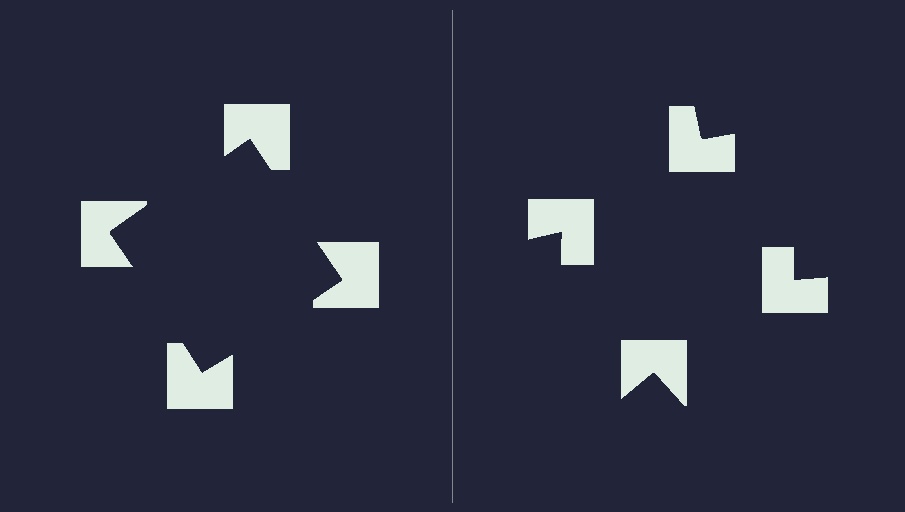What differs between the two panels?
The notched squares are positioned identically on both sides; only the wedge orientations differ. On the left they align to a square; on the right they are misaligned.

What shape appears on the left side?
An illusory square.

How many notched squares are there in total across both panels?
8 — 4 on each side.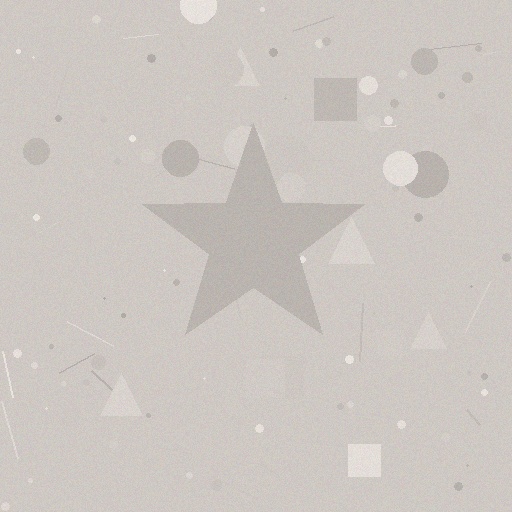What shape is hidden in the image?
A star is hidden in the image.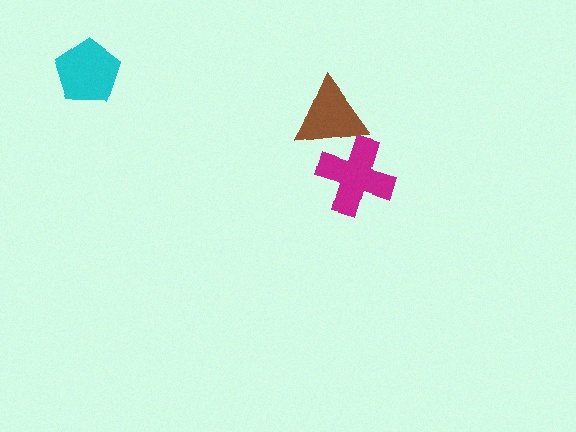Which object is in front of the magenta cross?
The brown triangle is in front of the magenta cross.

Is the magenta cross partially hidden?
Yes, it is partially covered by another shape.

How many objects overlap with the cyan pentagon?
0 objects overlap with the cyan pentagon.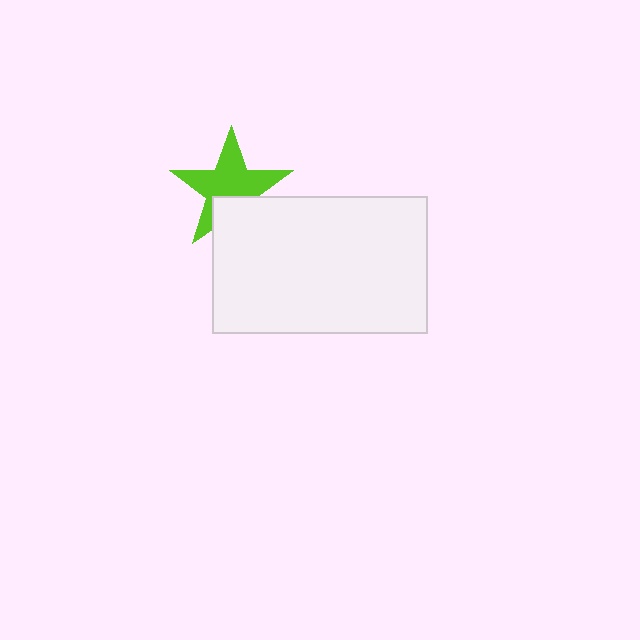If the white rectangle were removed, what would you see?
You would see the complete lime star.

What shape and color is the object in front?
The object in front is a white rectangle.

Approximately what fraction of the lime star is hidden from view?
Roughly 30% of the lime star is hidden behind the white rectangle.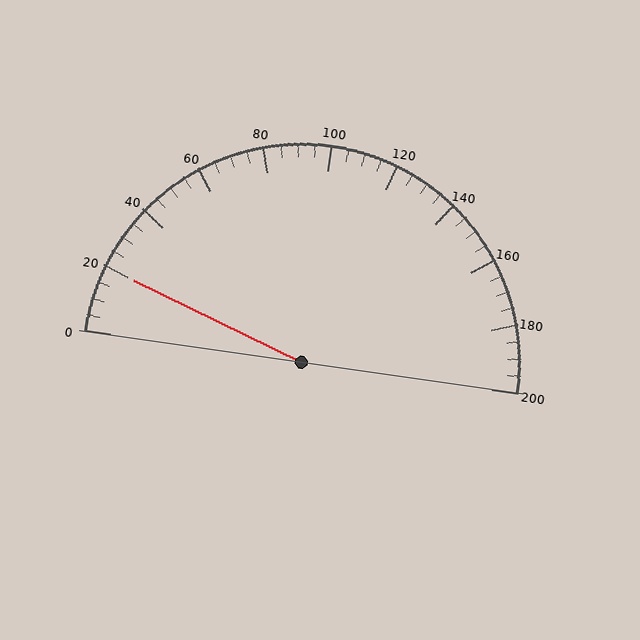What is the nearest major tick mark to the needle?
The nearest major tick mark is 20.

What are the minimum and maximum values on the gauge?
The gauge ranges from 0 to 200.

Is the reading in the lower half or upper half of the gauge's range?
The reading is in the lower half of the range (0 to 200).